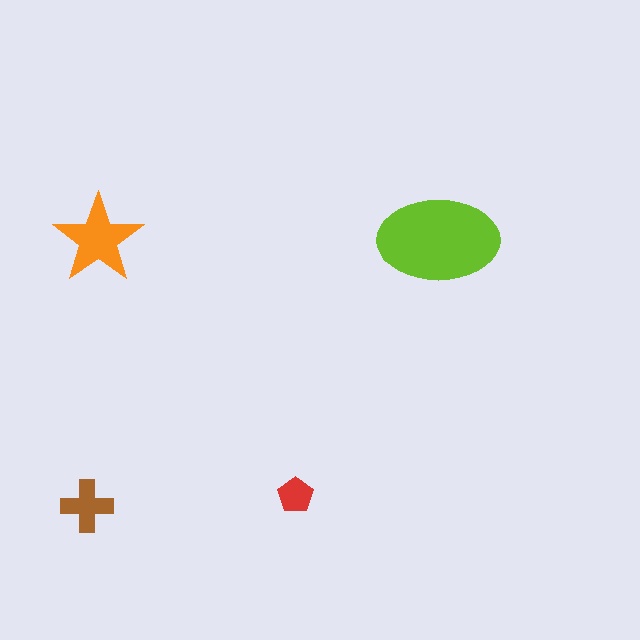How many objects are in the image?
There are 4 objects in the image.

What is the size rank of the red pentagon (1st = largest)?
4th.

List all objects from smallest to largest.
The red pentagon, the brown cross, the orange star, the lime ellipse.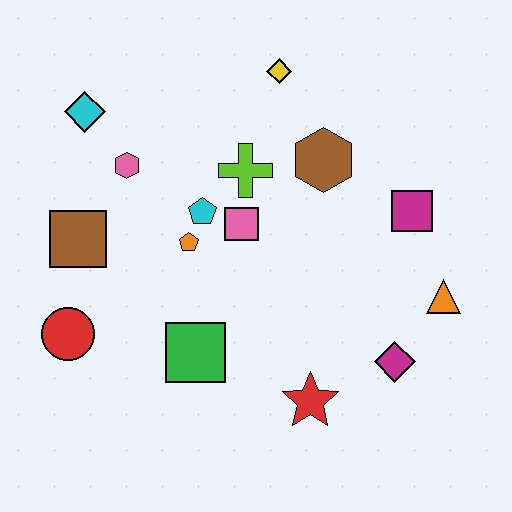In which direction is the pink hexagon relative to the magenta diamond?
The pink hexagon is to the left of the magenta diamond.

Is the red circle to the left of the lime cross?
Yes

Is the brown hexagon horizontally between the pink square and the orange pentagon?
No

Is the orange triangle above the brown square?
No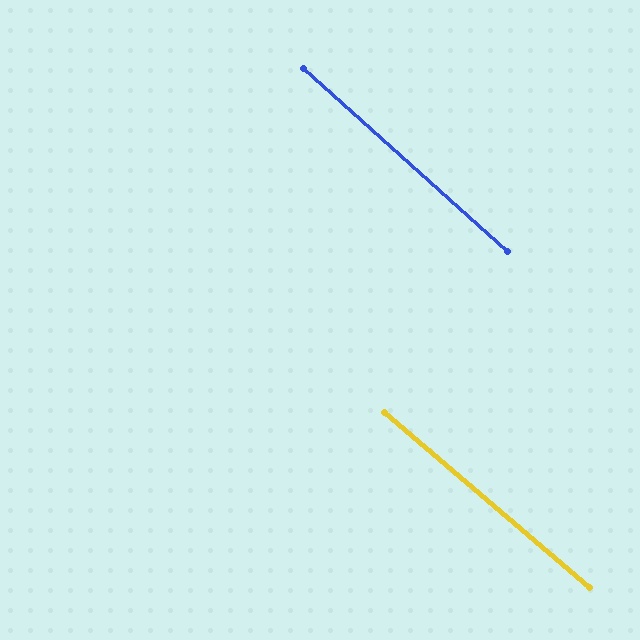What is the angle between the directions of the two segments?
Approximately 1 degree.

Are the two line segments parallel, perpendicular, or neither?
Parallel — their directions differ by only 1.5°.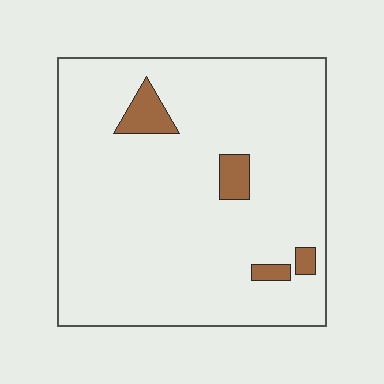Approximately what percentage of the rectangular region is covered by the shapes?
Approximately 5%.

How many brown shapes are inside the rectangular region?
4.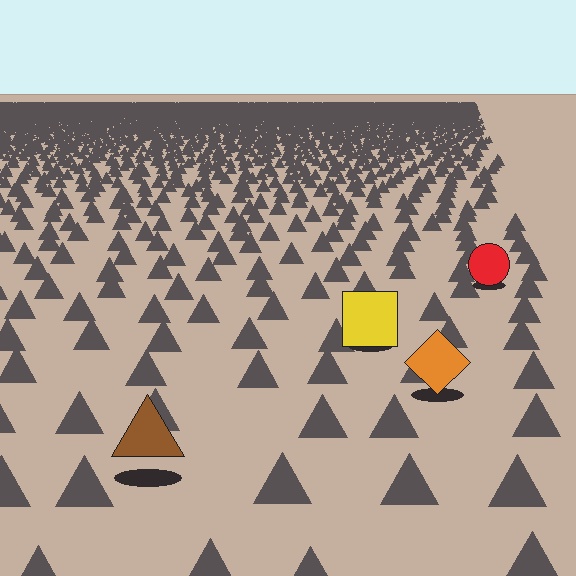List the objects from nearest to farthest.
From nearest to farthest: the brown triangle, the orange diamond, the yellow square, the red circle.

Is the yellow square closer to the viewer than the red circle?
Yes. The yellow square is closer — you can tell from the texture gradient: the ground texture is coarser near it.